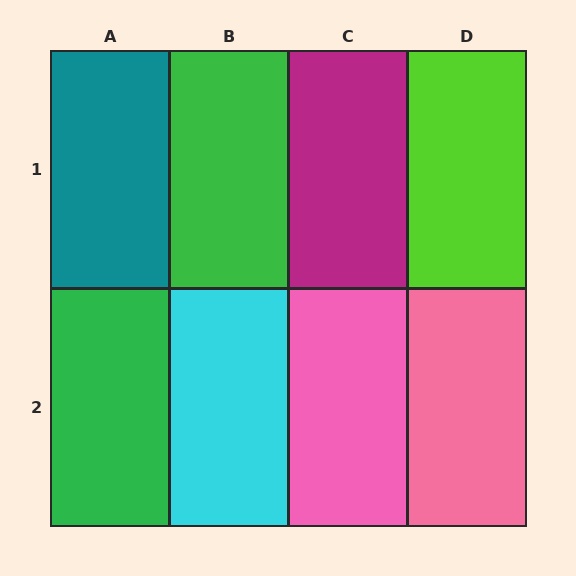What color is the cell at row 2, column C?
Pink.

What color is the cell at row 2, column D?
Pink.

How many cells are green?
2 cells are green.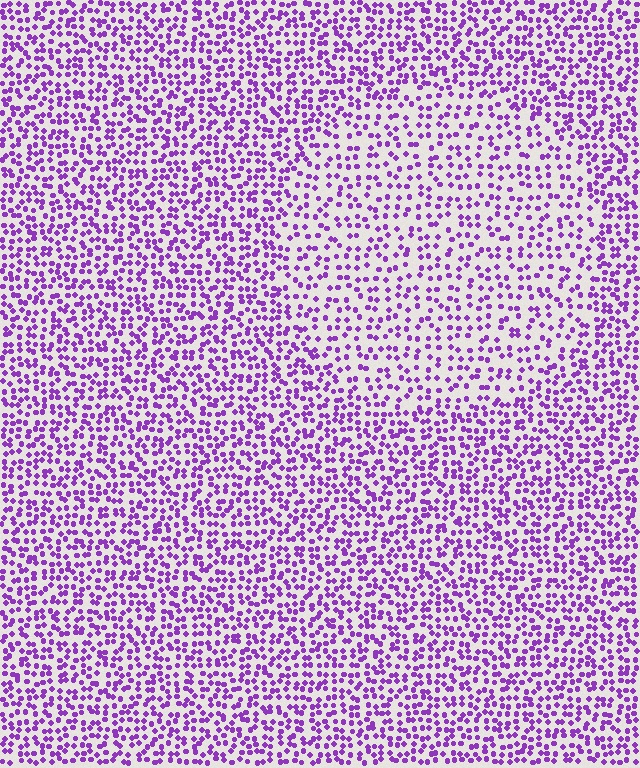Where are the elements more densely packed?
The elements are more densely packed outside the circle boundary.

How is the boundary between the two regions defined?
The boundary is defined by a change in element density (approximately 1.6x ratio). All elements are the same color, size, and shape.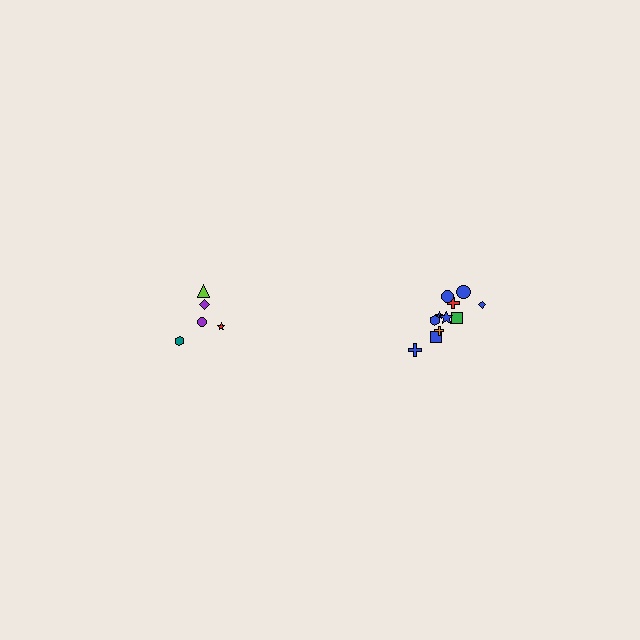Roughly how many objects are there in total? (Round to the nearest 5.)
Roughly 15 objects in total.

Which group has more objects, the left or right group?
The right group.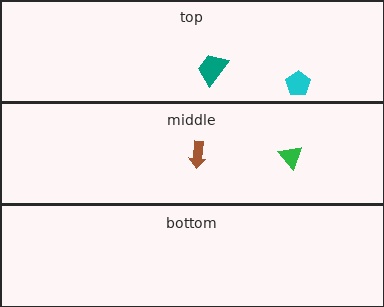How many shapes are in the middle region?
2.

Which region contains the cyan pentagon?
The top region.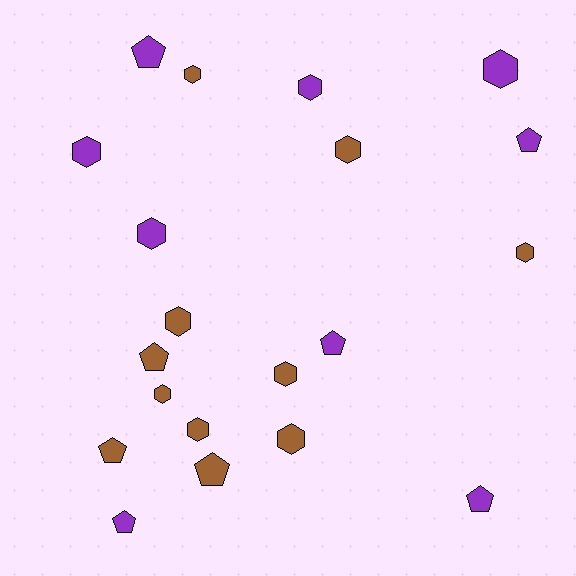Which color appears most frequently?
Brown, with 11 objects.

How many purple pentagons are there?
There are 5 purple pentagons.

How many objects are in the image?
There are 20 objects.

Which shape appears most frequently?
Hexagon, with 12 objects.